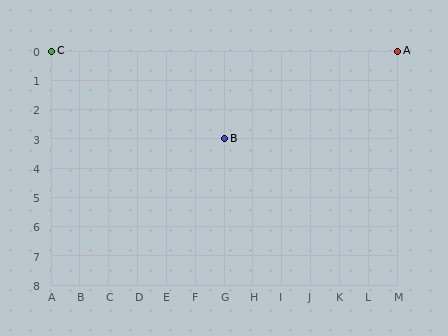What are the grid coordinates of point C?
Point C is at grid coordinates (A, 0).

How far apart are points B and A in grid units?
Points B and A are 6 columns and 3 rows apart (about 6.7 grid units diagonally).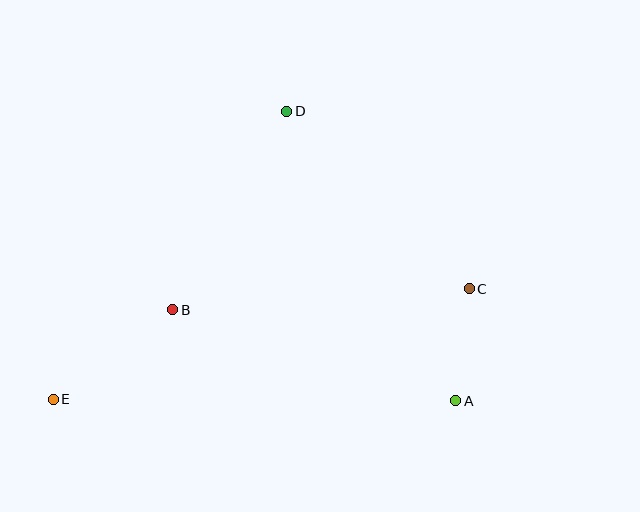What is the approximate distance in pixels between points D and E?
The distance between D and E is approximately 371 pixels.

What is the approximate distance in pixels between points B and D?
The distance between B and D is approximately 229 pixels.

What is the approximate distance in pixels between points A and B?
The distance between A and B is approximately 297 pixels.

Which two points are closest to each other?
Points A and C are closest to each other.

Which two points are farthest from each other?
Points C and E are farthest from each other.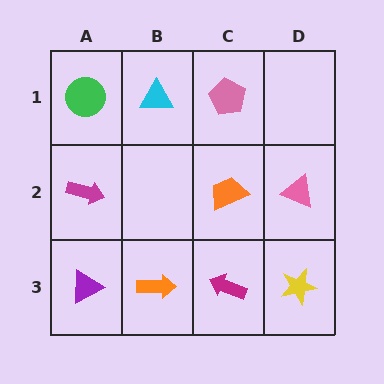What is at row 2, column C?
An orange trapezoid.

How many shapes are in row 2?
3 shapes.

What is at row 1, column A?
A green circle.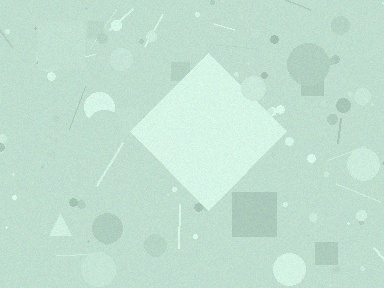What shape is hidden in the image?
A diamond is hidden in the image.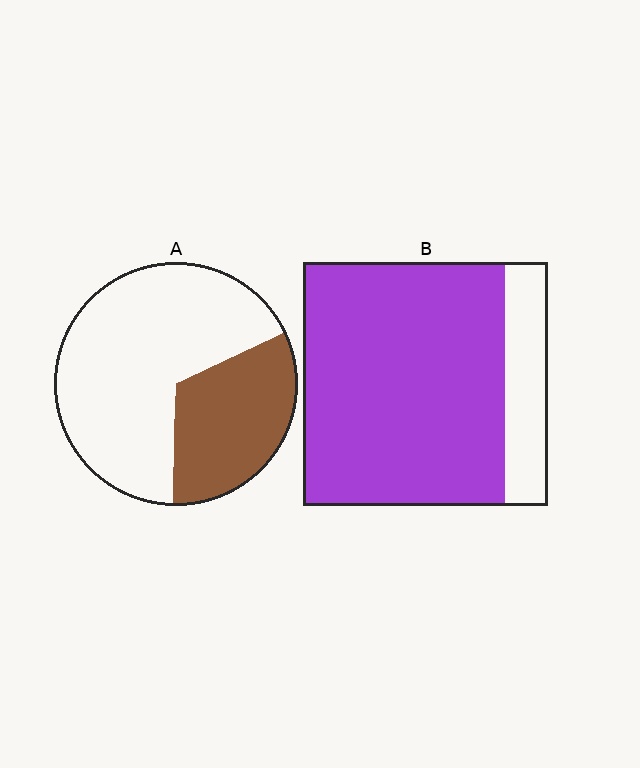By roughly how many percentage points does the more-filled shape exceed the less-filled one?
By roughly 50 percentage points (B over A).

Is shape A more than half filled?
No.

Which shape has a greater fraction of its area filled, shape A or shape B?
Shape B.